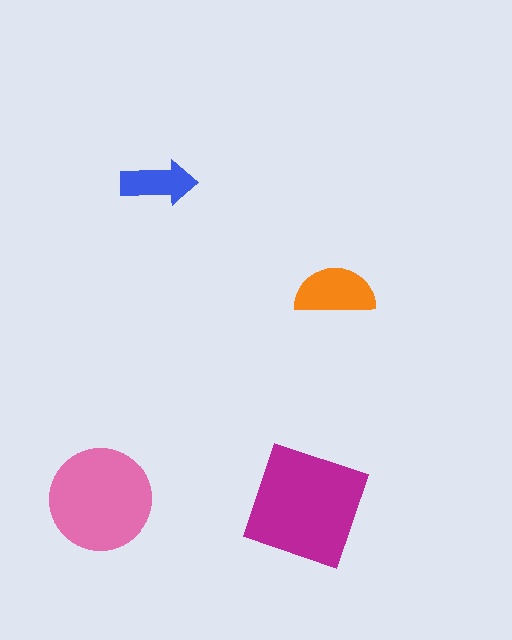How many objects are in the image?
There are 4 objects in the image.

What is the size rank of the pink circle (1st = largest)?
2nd.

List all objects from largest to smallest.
The magenta square, the pink circle, the orange semicircle, the blue arrow.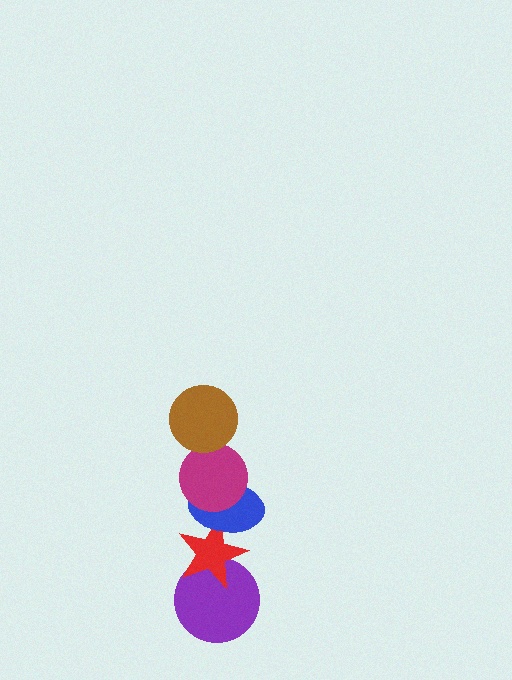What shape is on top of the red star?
The blue ellipse is on top of the red star.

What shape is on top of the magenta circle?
The brown circle is on top of the magenta circle.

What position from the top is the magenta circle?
The magenta circle is 2nd from the top.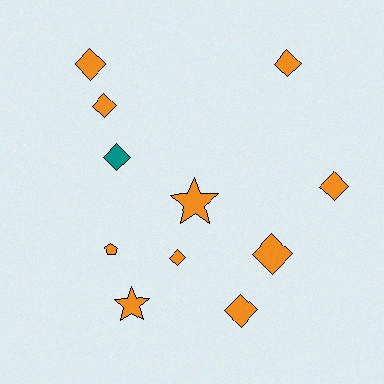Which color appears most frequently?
Orange, with 10 objects.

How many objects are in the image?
There are 11 objects.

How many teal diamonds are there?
There is 1 teal diamond.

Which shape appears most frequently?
Diamond, with 8 objects.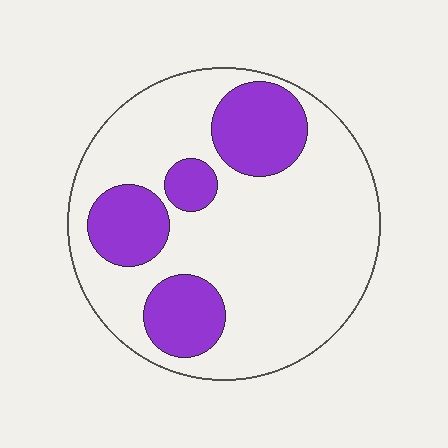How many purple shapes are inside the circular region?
4.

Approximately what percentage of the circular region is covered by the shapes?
Approximately 25%.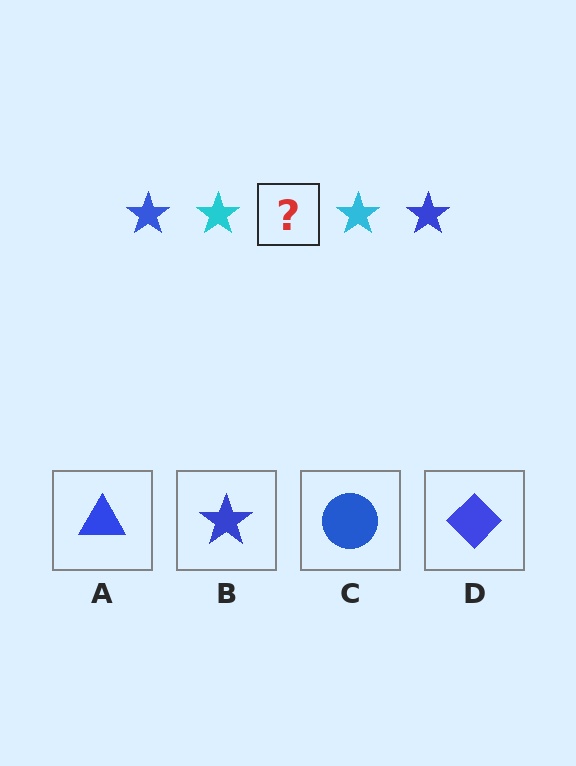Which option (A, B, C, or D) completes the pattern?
B.